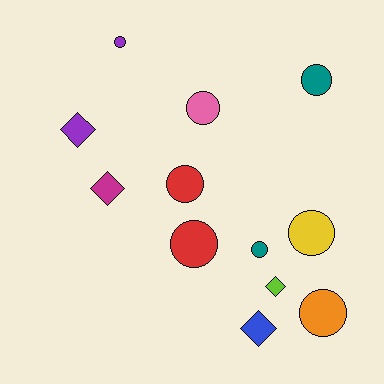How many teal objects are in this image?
There are 2 teal objects.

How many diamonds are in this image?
There are 4 diamonds.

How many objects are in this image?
There are 12 objects.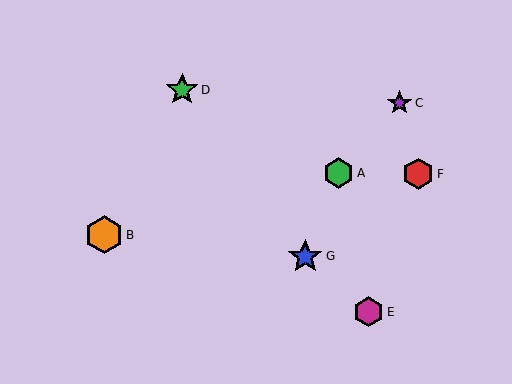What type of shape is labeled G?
Shape G is a blue star.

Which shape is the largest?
The orange hexagon (labeled B) is the largest.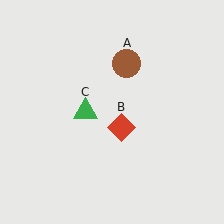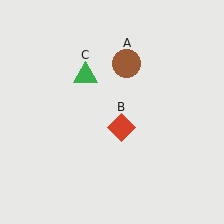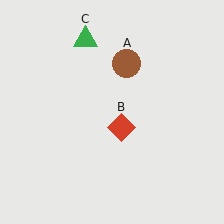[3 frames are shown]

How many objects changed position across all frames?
1 object changed position: green triangle (object C).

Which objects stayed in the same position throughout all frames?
Brown circle (object A) and red diamond (object B) remained stationary.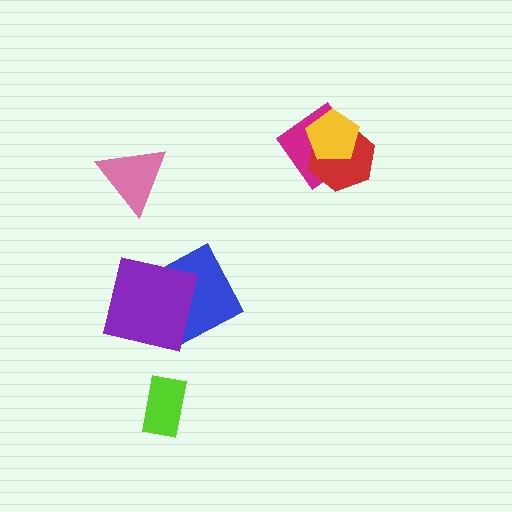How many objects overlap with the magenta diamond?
2 objects overlap with the magenta diamond.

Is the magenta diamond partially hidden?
Yes, it is partially covered by another shape.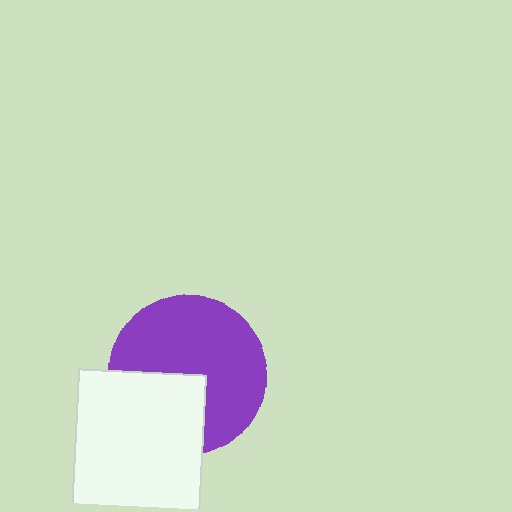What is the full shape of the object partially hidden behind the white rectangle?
The partially hidden object is a purple circle.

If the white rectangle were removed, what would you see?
You would see the complete purple circle.